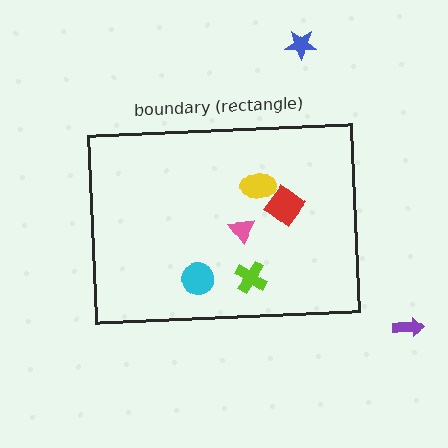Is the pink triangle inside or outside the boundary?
Inside.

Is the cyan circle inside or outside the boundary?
Inside.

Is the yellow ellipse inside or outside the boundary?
Inside.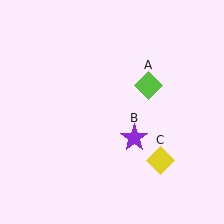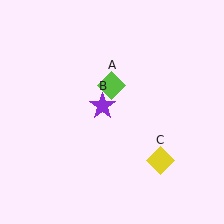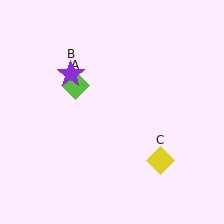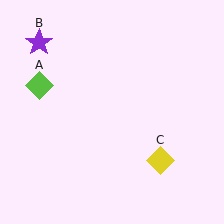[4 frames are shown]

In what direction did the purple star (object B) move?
The purple star (object B) moved up and to the left.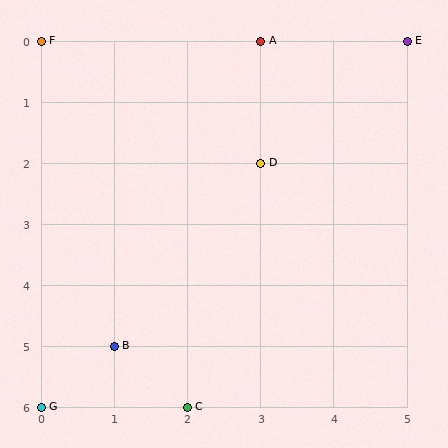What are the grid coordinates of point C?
Point C is at grid coordinates (2, 6).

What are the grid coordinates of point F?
Point F is at grid coordinates (0, 0).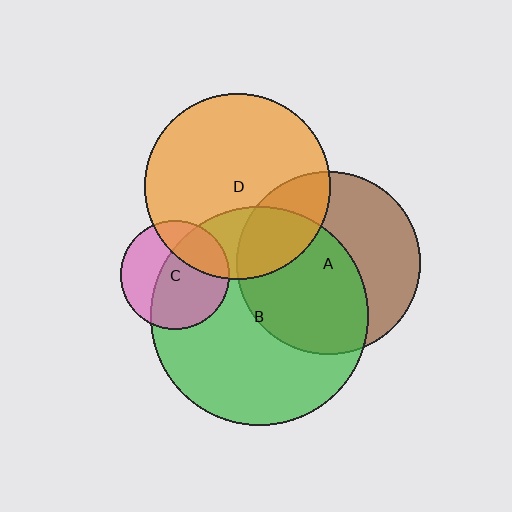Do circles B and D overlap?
Yes.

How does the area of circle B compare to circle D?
Approximately 1.4 times.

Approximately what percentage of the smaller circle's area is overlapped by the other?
Approximately 30%.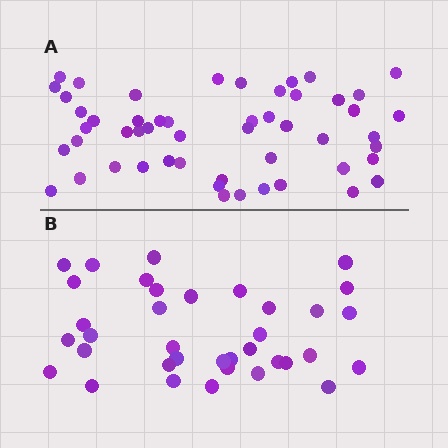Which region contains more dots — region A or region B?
Region A (the top region) has more dots.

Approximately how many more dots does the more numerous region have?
Region A has approximately 15 more dots than region B.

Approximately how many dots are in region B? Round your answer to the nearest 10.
About 40 dots. (The exact count is 36, which rounds to 40.)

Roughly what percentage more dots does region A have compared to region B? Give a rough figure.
About 45% more.